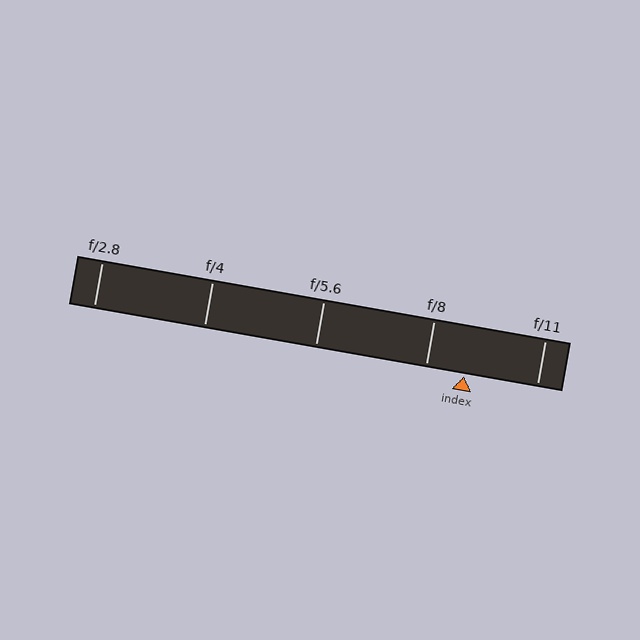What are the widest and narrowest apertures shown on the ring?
The widest aperture shown is f/2.8 and the narrowest is f/11.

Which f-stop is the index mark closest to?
The index mark is closest to f/8.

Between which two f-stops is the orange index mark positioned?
The index mark is between f/8 and f/11.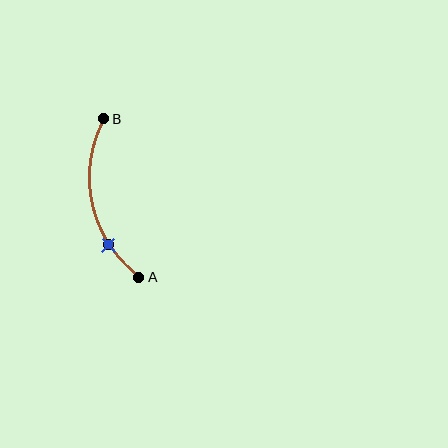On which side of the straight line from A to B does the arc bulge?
The arc bulges to the left of the straight line connecting A and B.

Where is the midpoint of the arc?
The arc midpoint is the point on the curve farthest from the straight line joining A and B. It sits to the left of that line.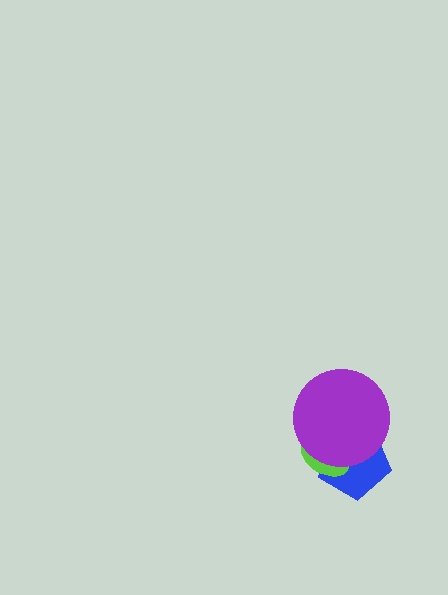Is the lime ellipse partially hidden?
Yes, it is partially covered by another shape.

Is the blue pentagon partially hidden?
Yes, it is partially covered by another shape.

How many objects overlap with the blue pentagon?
2 objects overlap with the blue pentagon.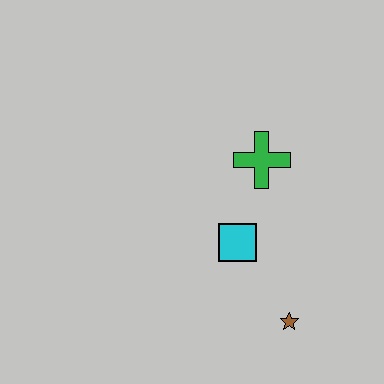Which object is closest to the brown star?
The cyan square is closest to the brown star.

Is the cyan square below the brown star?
No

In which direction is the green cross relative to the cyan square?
The green cross is above the cyan square.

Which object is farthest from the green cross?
The brown star is farthest from the green cross.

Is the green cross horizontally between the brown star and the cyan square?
Yes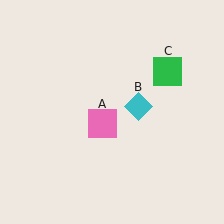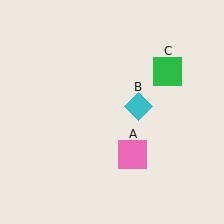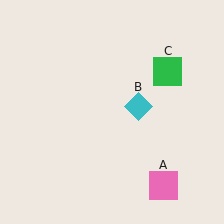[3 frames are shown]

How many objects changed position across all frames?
1 object changed position: pink square (object A).